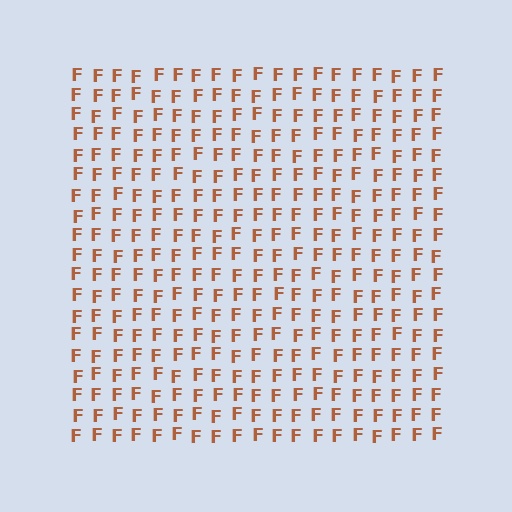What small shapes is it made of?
It is made of small letter F's.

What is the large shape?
The large shape is a square.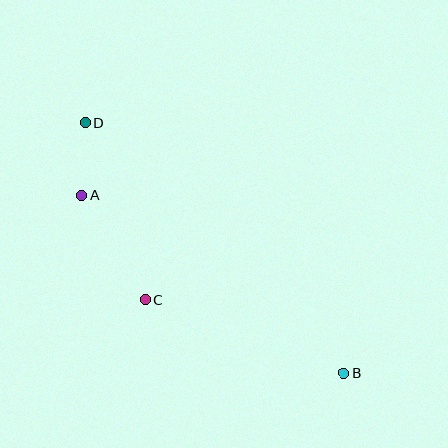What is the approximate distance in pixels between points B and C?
The distance between B and C is approximately 212 pixels.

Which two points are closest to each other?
Points A and D are closest to each other.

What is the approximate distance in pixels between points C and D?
The distance between C and D is approximately 186 pixels.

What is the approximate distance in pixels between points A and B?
The distance between A and B is approximately 316 pixels.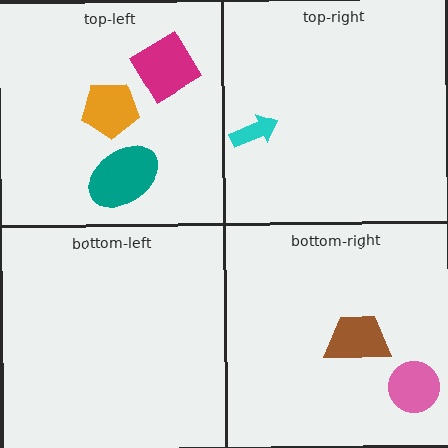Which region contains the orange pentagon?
The top-left region.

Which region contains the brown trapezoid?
The bottom-right region.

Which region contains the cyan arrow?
The top-right region.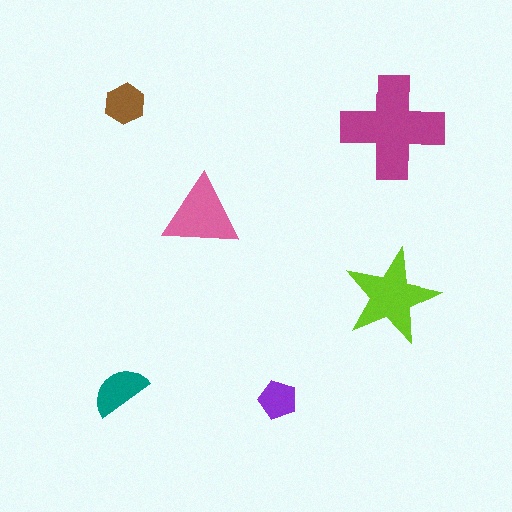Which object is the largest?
The magenta cross.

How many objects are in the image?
There are 6 objects in the image.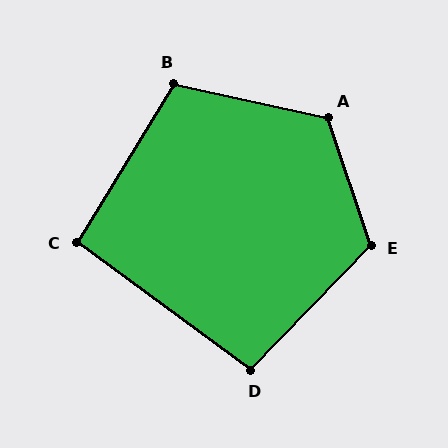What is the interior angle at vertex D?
Approximately 98 degrees (obtuse).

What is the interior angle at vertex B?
Approximately 109 degrees (obtuse).